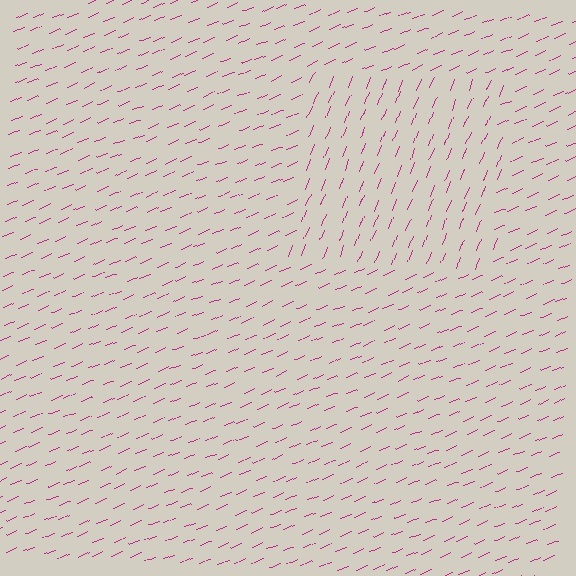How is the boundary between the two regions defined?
The boundary is defined purely by a change in line orientation (approximately 45 degrees difference). All lines are the same color and thickness.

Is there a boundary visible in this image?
Yes, there is a texture boundary formed by a change in line orientation.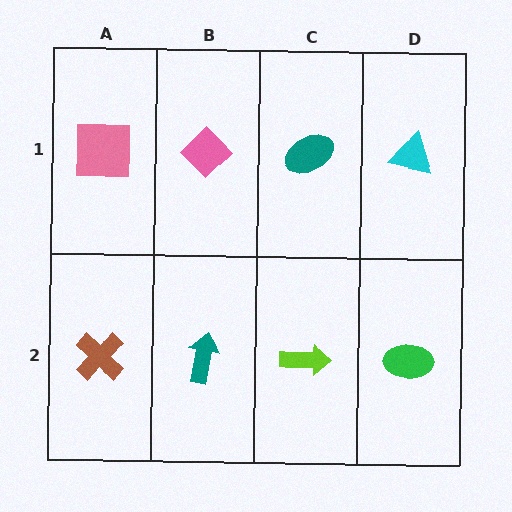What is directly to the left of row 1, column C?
A pink diamond.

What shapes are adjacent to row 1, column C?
A lime arrow (row 2, column C), a pink diamond (row 1, column B), a cyan triangle (row 1, column D).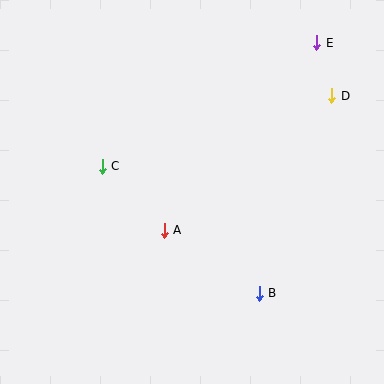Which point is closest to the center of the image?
Point A at (164, 230) is closest to the center.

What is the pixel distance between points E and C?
The distance between E and C is 247 pixels.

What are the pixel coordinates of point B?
Point B is at (259, 293).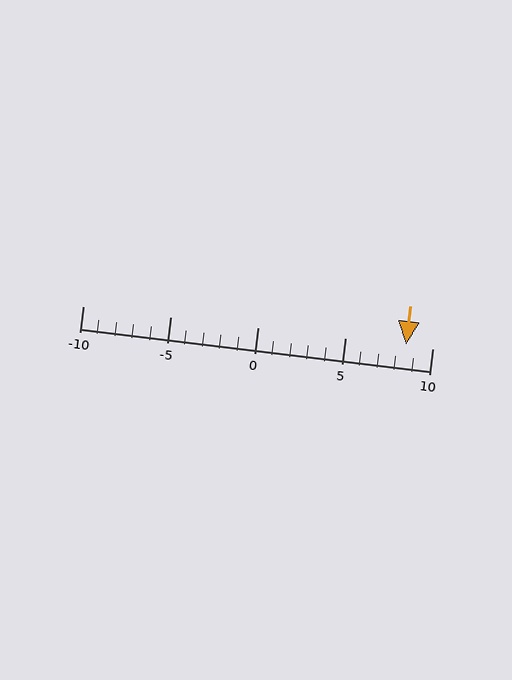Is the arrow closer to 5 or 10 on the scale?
The arrow is closer to 10.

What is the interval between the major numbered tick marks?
The major tick marks are spaced 5 units apart.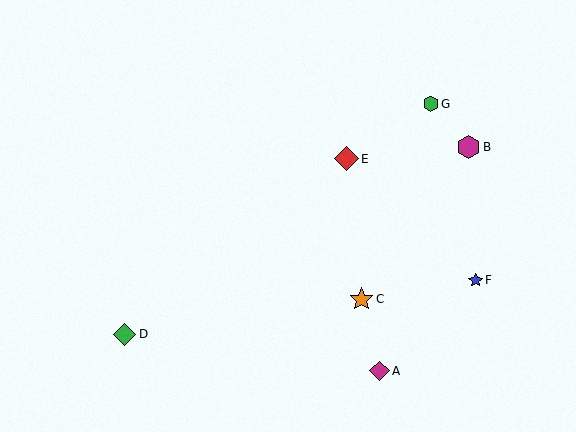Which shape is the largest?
The red diamond (labeled E) is the largest.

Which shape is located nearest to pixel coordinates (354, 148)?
The red diamond (labeled E) at (347, 159) is nearest to that location.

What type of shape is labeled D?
Shape D is a green diamond.